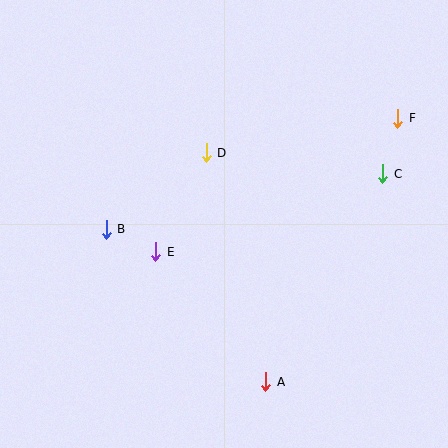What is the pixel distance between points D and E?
The distance between D and E is 111 pixels.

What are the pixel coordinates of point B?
Point B is at (106, 229).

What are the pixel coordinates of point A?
Point A is at (266, 382).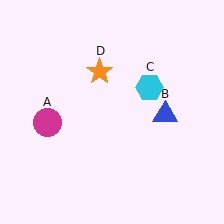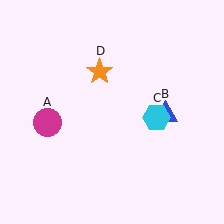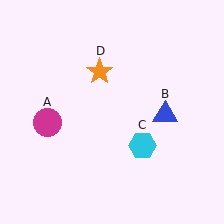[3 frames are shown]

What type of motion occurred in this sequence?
The cyan hexagon (object C) rotated clockwise around the center of the scene.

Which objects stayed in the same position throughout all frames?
Magenta circle (object A) and blue triangle (object B) and orange star (object D) remained stationary.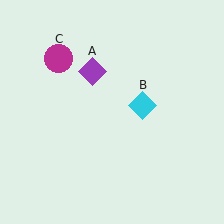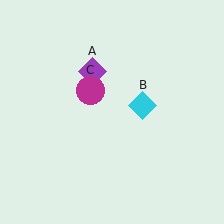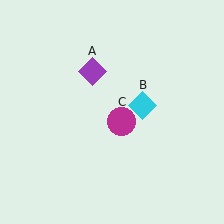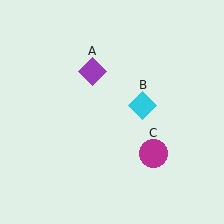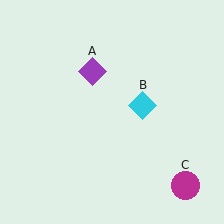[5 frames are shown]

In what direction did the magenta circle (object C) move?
The magenta circle (object C) moved down and to the right.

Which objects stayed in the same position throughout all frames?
Purple diamond (object A) and cyan diamond (object B) remained stationary.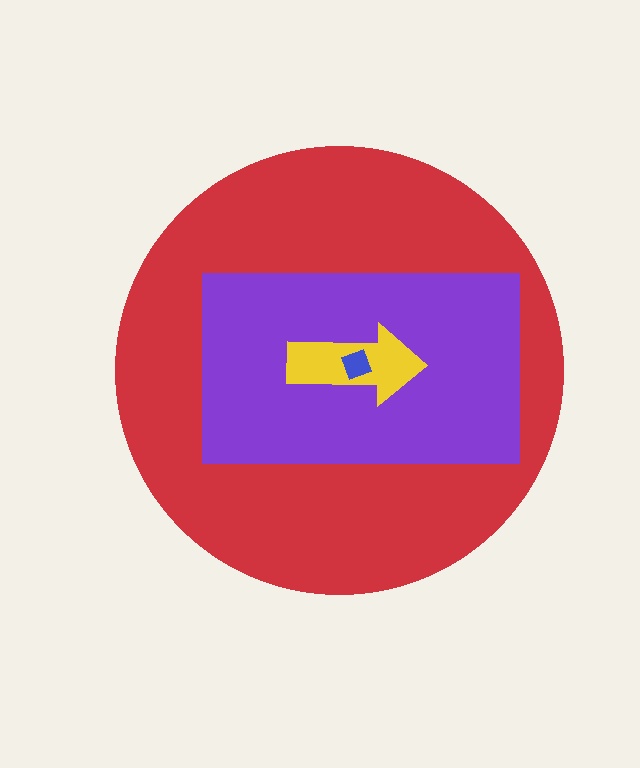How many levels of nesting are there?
4.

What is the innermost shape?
The blue square.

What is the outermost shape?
The red circle.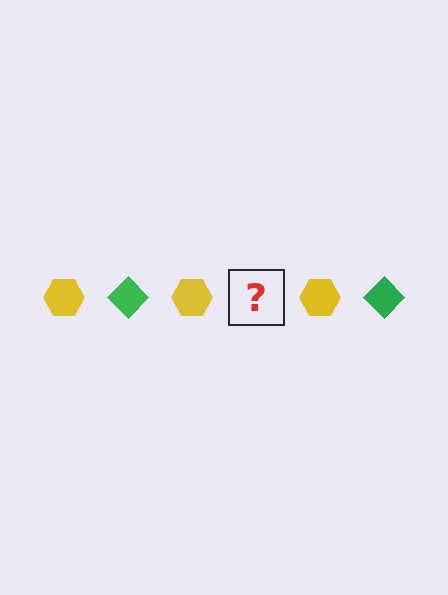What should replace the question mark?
The question mark should be replaced with a green diamond.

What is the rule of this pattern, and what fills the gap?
The rule is that the pattern alternates between yellow hexagon and green diamond. The gap should be filled with a green diamond.